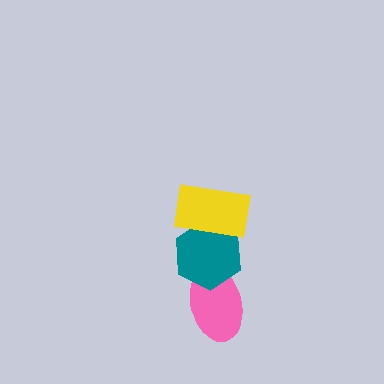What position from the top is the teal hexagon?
The teal hexagon is 2nd from the top.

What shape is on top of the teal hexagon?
The yellow rectangle is on top of the teal hexagon.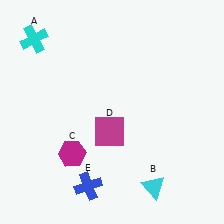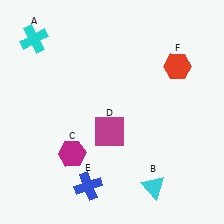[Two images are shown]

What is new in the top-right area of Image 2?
A red hexagon (F) was added in the top-right area of Image 2.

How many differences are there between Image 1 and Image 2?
There is 1 difference between the two images.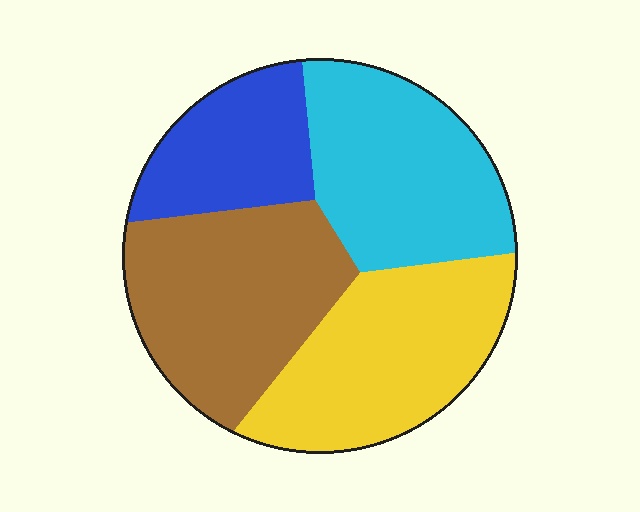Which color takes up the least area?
Blue, at roughly 15%.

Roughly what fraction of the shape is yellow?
Yellow covers roughly 30% of the shape.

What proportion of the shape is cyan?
Cyan covers 27% of the shape.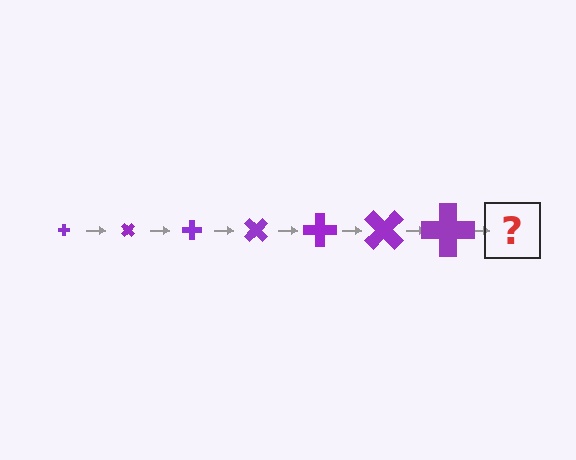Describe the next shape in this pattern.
It should be a cross, larger than the previous one and rotated 315 degrees from the start.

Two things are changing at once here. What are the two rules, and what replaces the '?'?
The two rules are that the cross grows larger each step and it rotates 45 degrees each step. The '?' should be a cross, larger than the previous one and rotated 315 degrees from the start.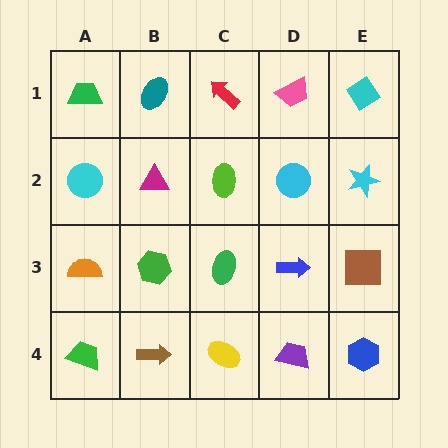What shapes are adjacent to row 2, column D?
A pink trapezoid (row 1, column D), a blue arrow (row 3, column D), a lime ellipse (row 2, column C), a cyan star (row 2, column E).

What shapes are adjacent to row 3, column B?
A magenta triangle (row 2, column B), a brown arrow (row 4, column B), an orange semicircle (row 3, column A), a green ellipse (row 3, column C).